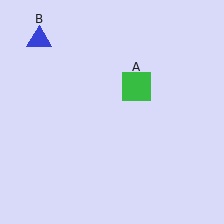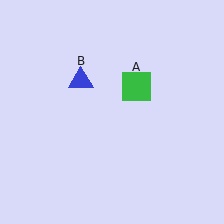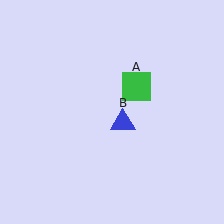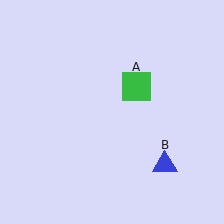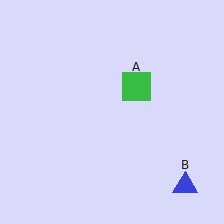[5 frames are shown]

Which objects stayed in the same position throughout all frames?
Green square (object A) remained stationary.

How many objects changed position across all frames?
1 object changed position: blue triangle (object B).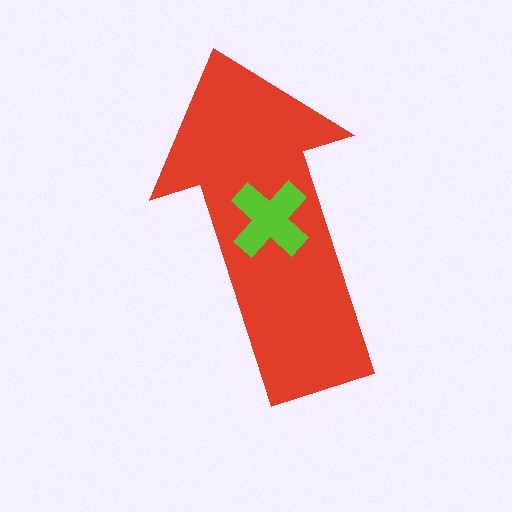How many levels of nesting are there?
2.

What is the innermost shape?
The lime cross.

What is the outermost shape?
The red arrow.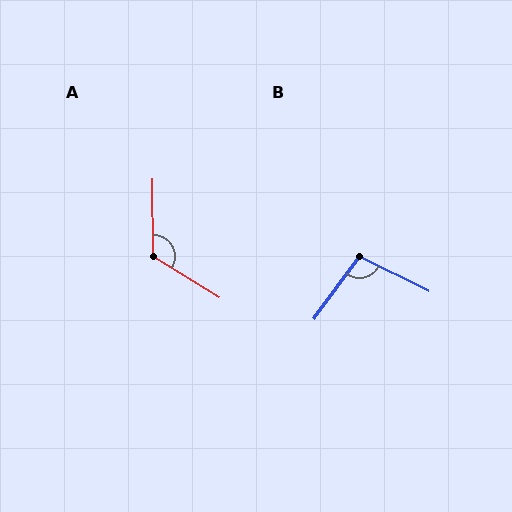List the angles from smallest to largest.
B (100°), A (122°).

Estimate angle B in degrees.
Approximately 100 degrees.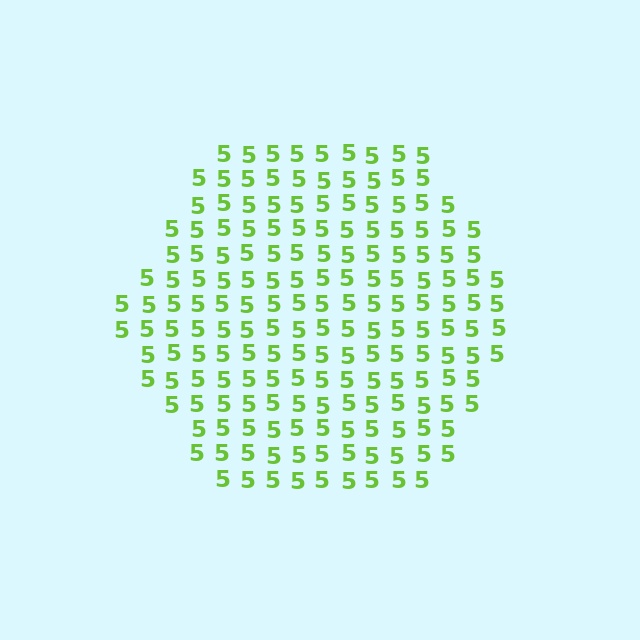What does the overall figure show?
The overall figure shows a hexagon.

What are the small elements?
The small elements are digit 5's.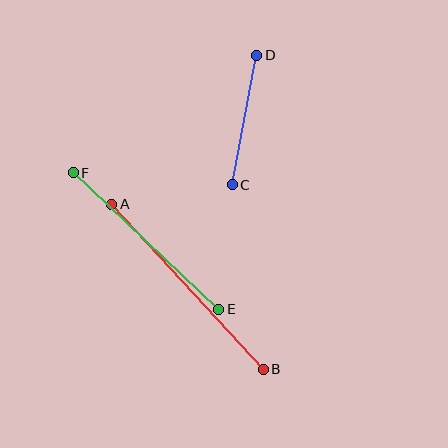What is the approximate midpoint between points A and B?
The midpoint is at approximately (187, 287) pixels.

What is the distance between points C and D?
The distance is approximately 132 pixels.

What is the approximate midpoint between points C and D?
The midpoint is at approximately (245, 120) pixels.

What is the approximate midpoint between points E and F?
The midpoint is at approximately (146, 241) pixels.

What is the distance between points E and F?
The distance is approximately 200 pixels.